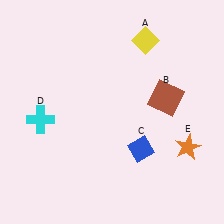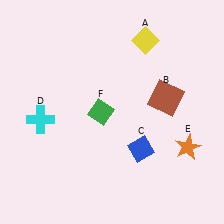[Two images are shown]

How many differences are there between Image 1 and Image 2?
There is 1 difference between the two images.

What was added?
A green diamond (F) was added in Image 2.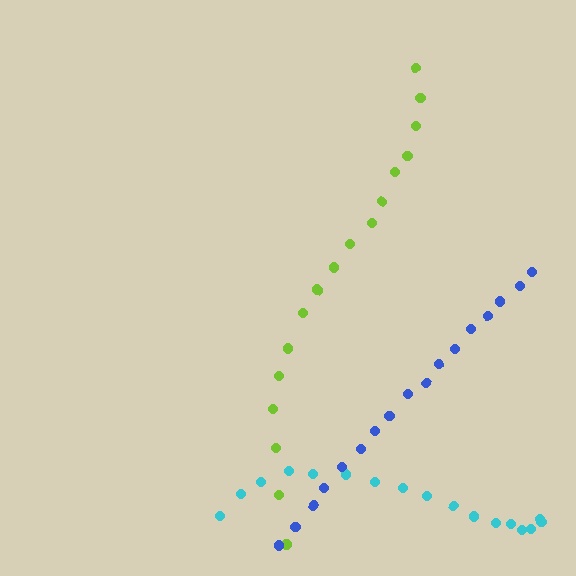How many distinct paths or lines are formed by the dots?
There are 3 distinct paths.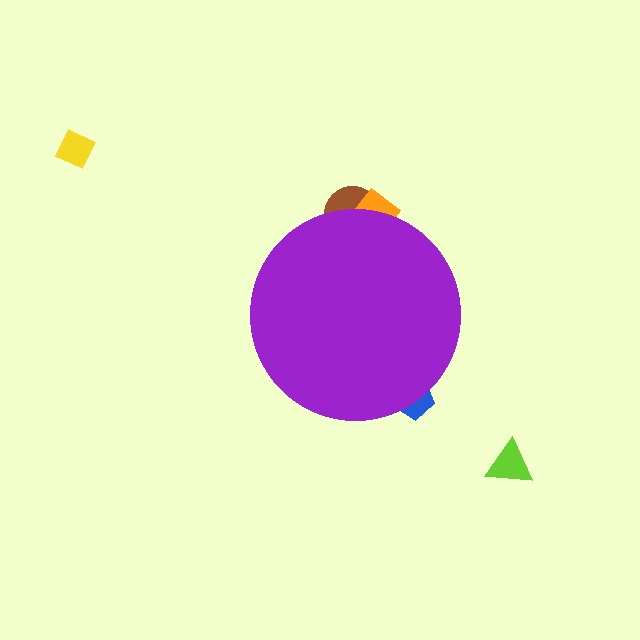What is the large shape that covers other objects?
A purple circle.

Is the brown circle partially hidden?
Yes, the brown circle is partially hidden behind the purple circle.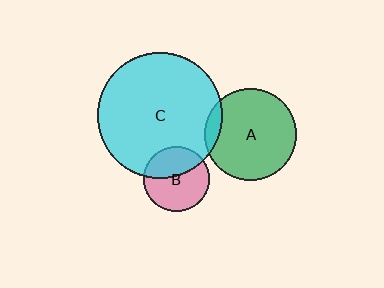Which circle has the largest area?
Circle C (cyan).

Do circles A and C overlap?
Yes.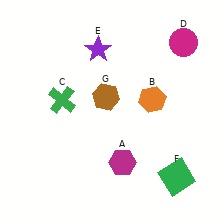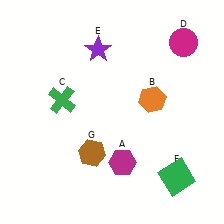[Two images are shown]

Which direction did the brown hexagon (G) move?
The brown hexagon (G) moved down.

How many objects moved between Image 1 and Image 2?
1 object moved between the two images.